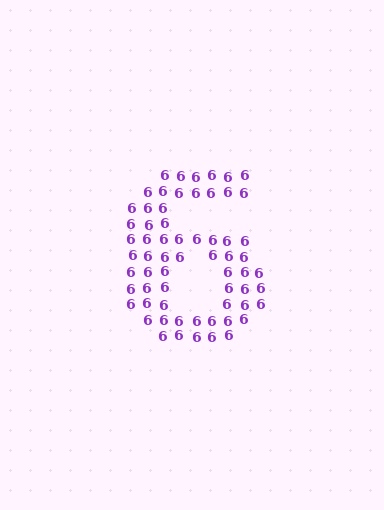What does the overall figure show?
The overall figure shows the digit 6.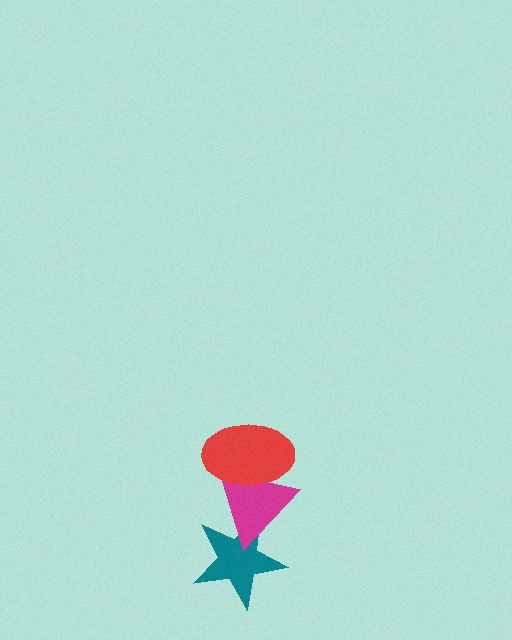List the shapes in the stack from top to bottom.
From top to bottom: the red ellipse, the magenta triangle, the teal star.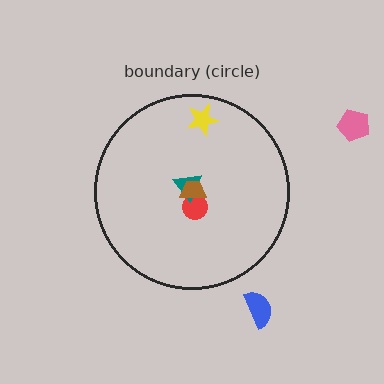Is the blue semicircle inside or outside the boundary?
Outside.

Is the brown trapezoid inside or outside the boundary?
Inside.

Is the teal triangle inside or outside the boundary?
Inside.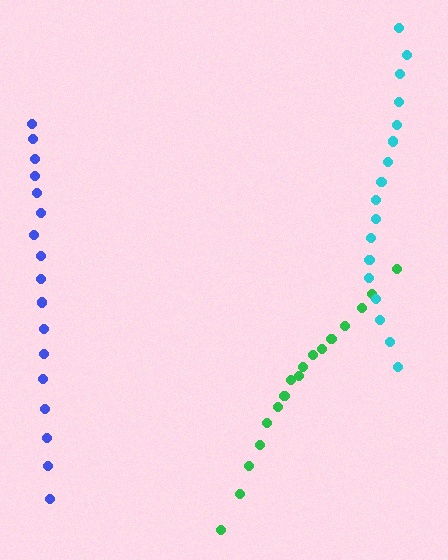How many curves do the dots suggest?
There are 3 distinct paths.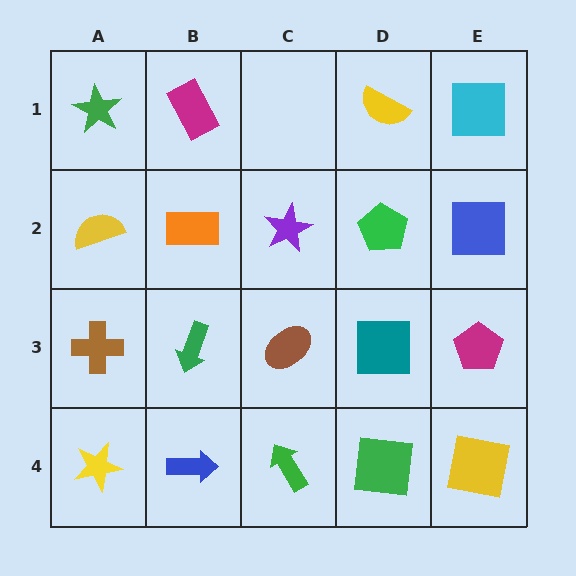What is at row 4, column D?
A green square.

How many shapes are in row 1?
4 shapes.